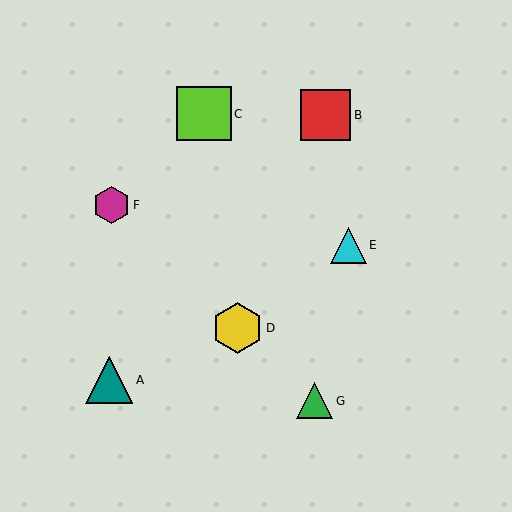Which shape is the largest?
The lime square (labeled C) is the largest.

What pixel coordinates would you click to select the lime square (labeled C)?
Click at (204, 114) to select the lime square C.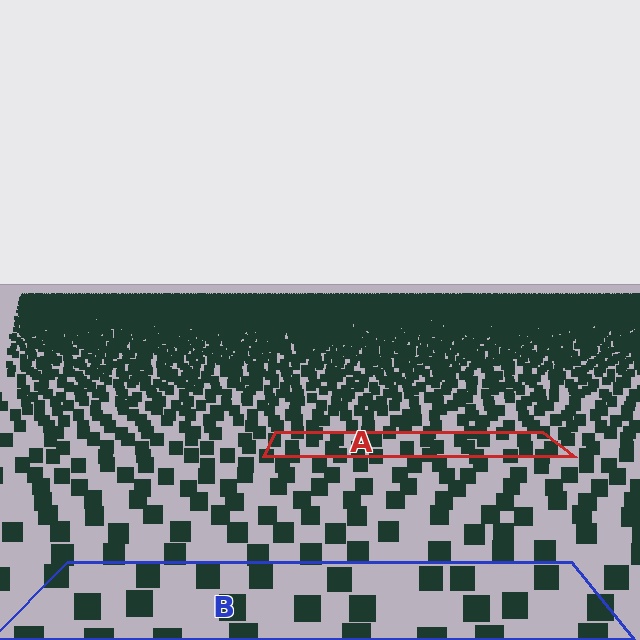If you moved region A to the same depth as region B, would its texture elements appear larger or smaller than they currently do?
They would appear larger. At a closer depth, the same texture elements are projected at a bigger on-screen size.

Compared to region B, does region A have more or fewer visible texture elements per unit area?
Region A has more texture elements per unit area — they are packed more densely because it is farther away.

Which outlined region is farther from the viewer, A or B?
Region A is farther from the viewer — the texture elements inside it appear smaller and more densely packed.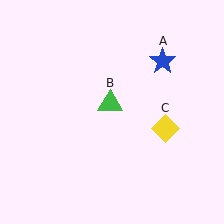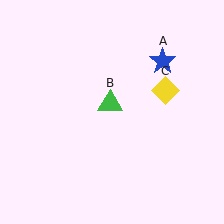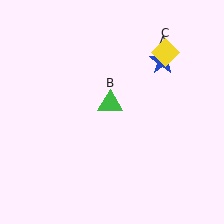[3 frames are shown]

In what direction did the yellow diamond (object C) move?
The yellow diamond (object C) moved up.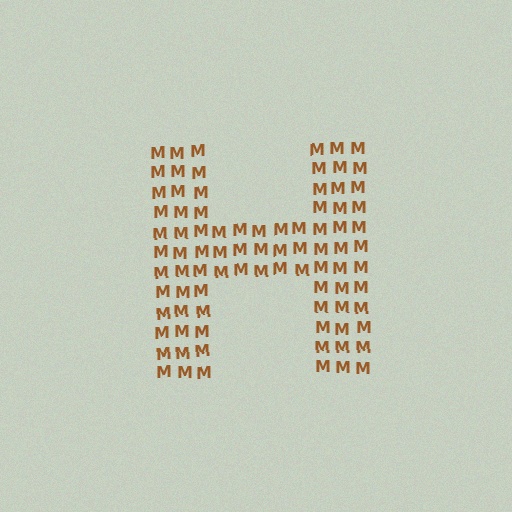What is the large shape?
The large shape is the letter H.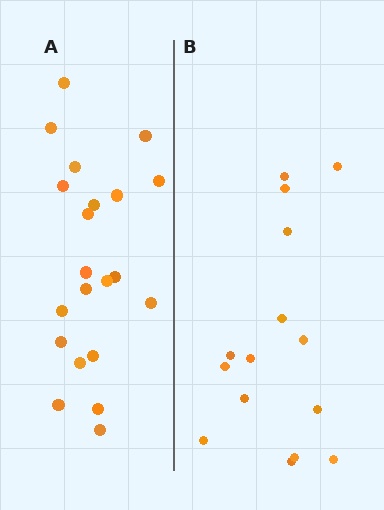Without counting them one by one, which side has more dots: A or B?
Region A (the left region) has more dots.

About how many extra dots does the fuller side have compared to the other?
Region A has about 6 more dots than region B.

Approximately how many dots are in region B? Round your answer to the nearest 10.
About 20 dots. (The exact count is 15, which rounds to 20.)